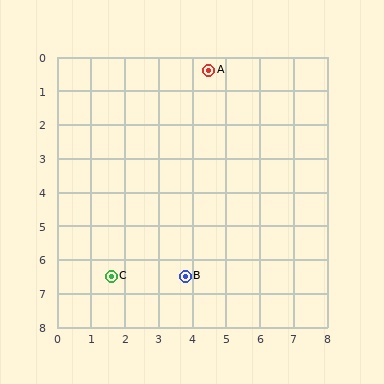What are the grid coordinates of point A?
Point A is at approximately (4.5, 0.4).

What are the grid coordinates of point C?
Point C is at approximately (1.6, 6.5).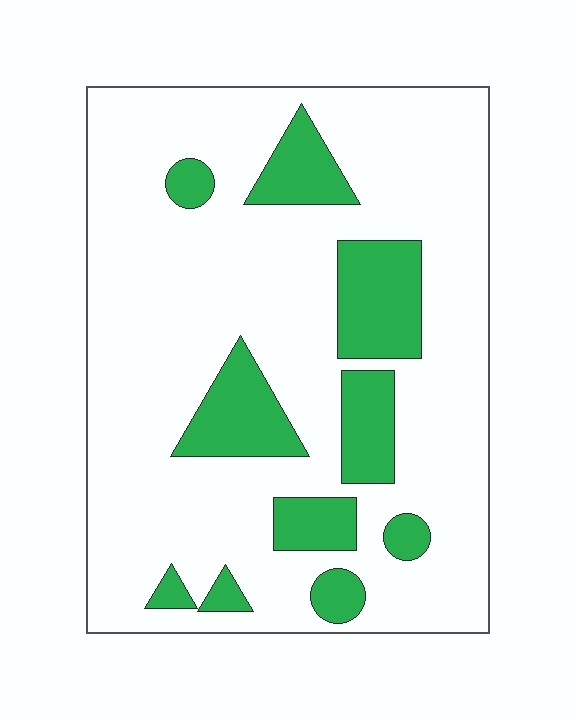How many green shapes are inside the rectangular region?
10.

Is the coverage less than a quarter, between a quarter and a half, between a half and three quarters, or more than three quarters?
Less than a quarter.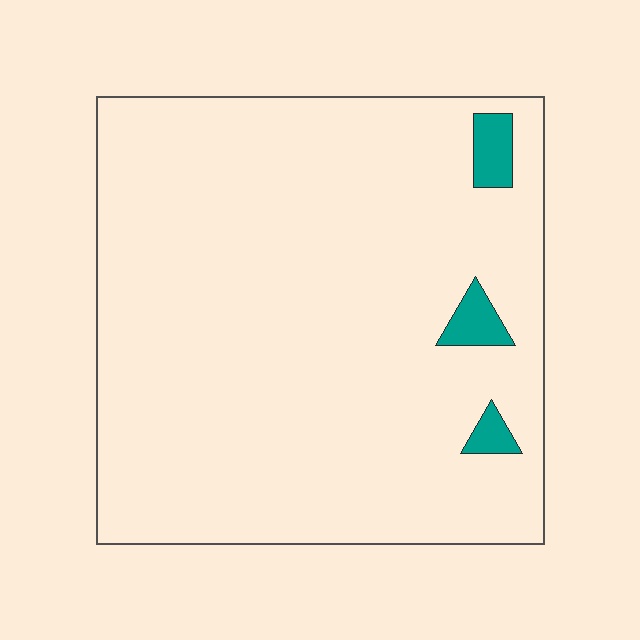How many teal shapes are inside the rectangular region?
3.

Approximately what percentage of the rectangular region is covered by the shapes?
Approximately 5%.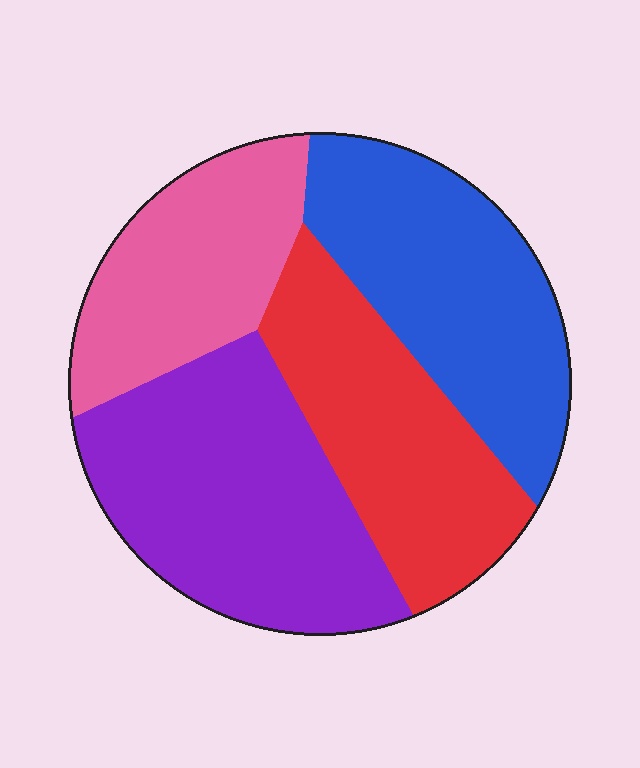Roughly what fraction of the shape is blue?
Blue takes up between a quarter and a half of the shape.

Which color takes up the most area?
Purple, at roughly 30%.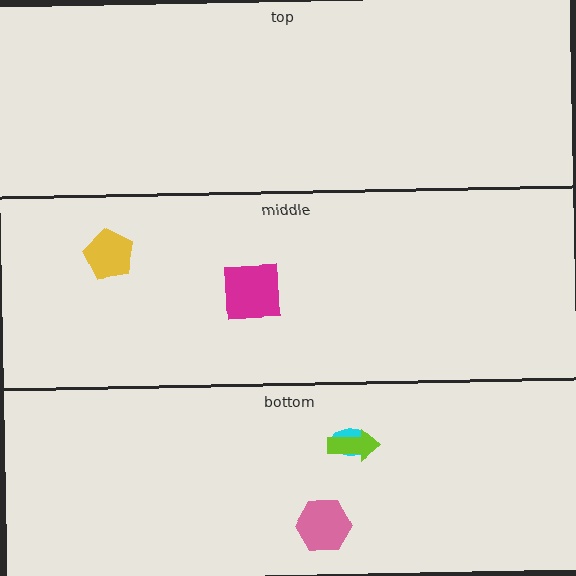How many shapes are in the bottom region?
3.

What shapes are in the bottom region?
The pink hexagon, the cyan ellipse, the lime arrow.